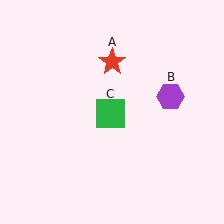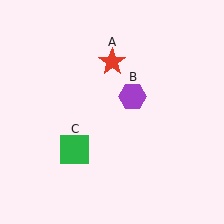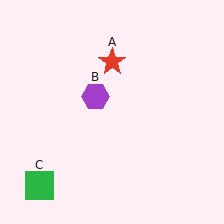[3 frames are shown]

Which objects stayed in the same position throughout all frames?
Red star (object A) remained stationary.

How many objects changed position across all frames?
2 objects changed position: purple hexagon (object B), green square (object C).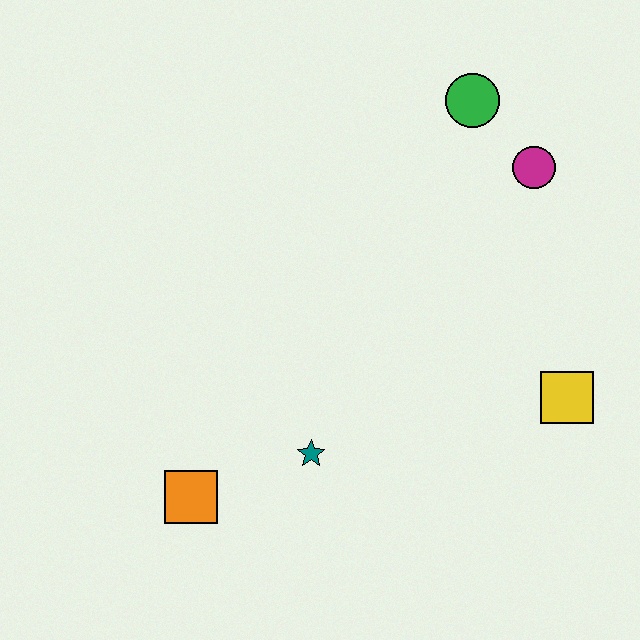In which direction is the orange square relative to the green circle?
The orange square is below the green circle.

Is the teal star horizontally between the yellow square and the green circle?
No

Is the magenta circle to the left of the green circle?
No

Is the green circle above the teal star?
Yes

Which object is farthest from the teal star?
The green circle is farthest from the teal star.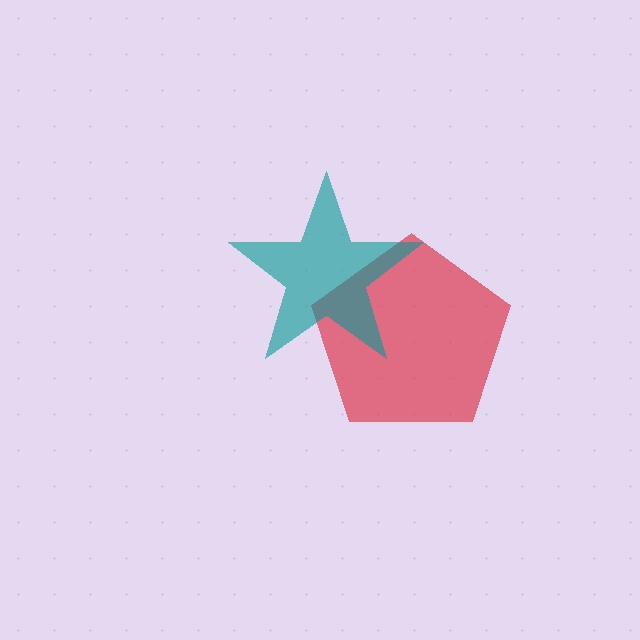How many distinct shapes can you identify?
There are 2 distinct shapes: a red pentagon, a teal star.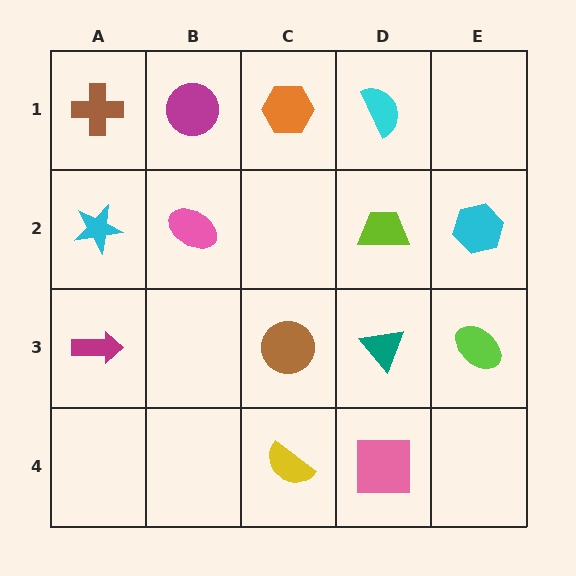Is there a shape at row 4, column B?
No, that cell is empty.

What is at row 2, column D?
A lime trapezoid.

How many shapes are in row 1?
4 shapes.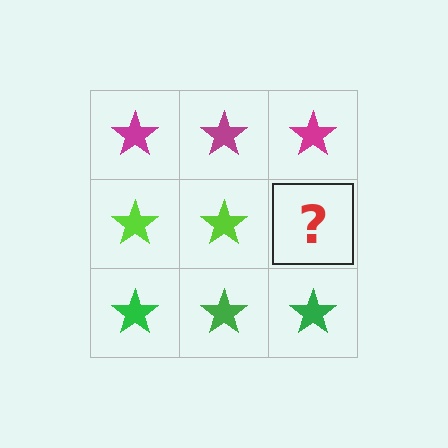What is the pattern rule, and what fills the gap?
The rule is that each row has a consistent color. The gap should be filled with a lime star.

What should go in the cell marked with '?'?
The missing cell should contain a lime star.